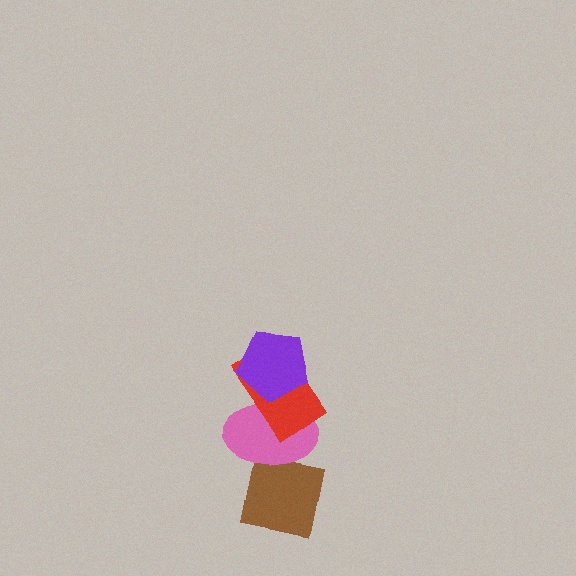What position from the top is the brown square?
The brown square is 4th from the top.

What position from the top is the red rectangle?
The red rectangle is 2nd from the top.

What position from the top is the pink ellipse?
The pink ellipse is 3rd from the top.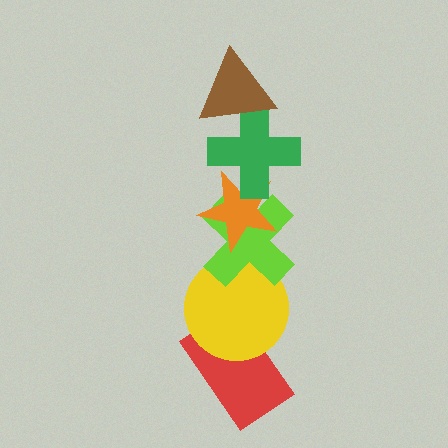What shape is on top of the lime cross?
The orange star is on top of the lime cross.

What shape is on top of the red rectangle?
The yellow circle is on top of the red rectangle.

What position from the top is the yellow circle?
The yellow circle is 5th from the top.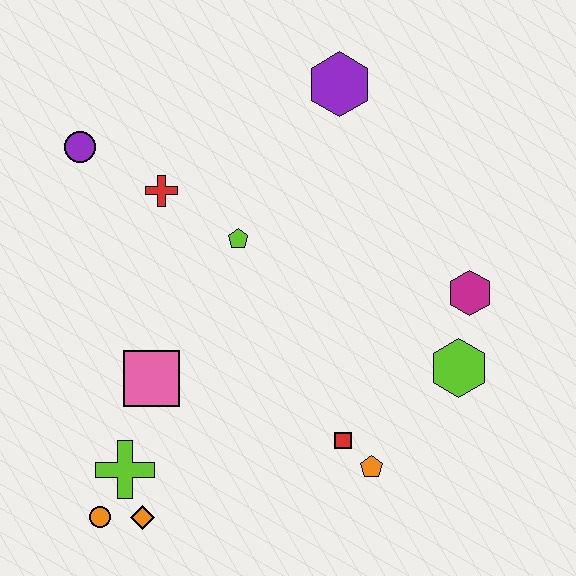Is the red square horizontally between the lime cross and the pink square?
No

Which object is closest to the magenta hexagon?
The lime hexagon is closest to the magenta hexagon.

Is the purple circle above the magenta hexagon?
Yes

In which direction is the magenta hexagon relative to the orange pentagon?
The magenta hexagon is above the orange pentagon.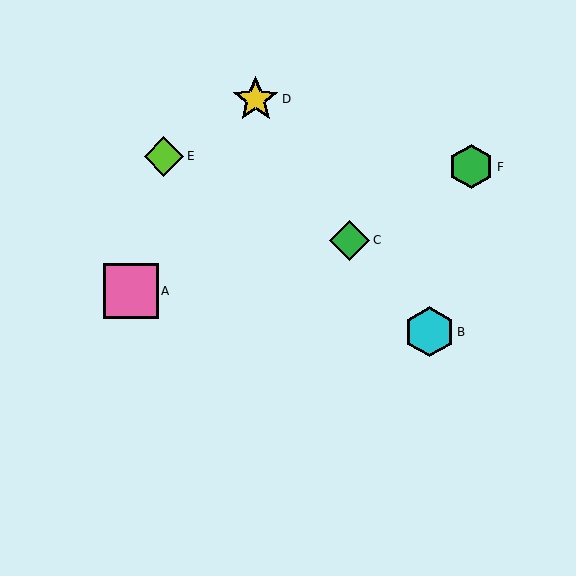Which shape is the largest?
The pink square (labeled A) is the largest.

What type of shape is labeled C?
Shape C is a green diamond.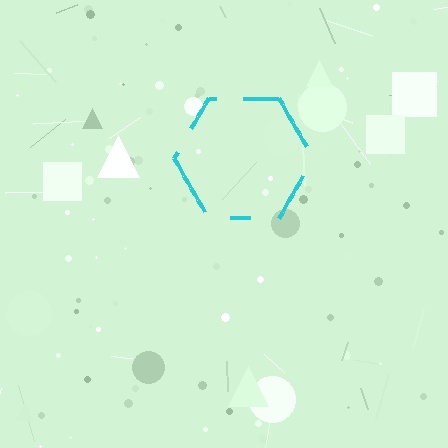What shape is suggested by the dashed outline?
The dashed outline suggests a hexagon.